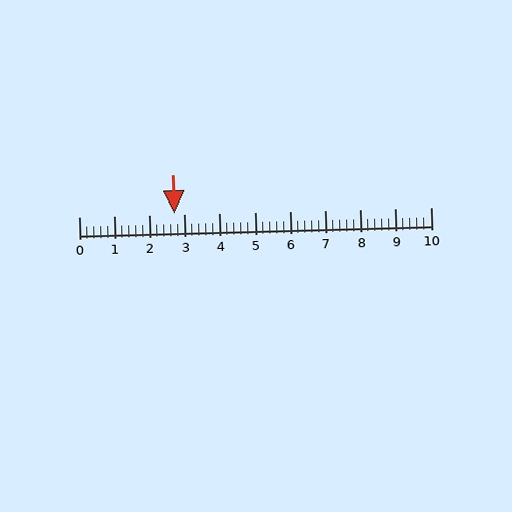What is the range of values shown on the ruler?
The ruler shows values from 0 to 10.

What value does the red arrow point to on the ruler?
The red arrow points to approximately 2.7.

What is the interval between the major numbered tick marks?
The major tick marks are spaced 1 units apart.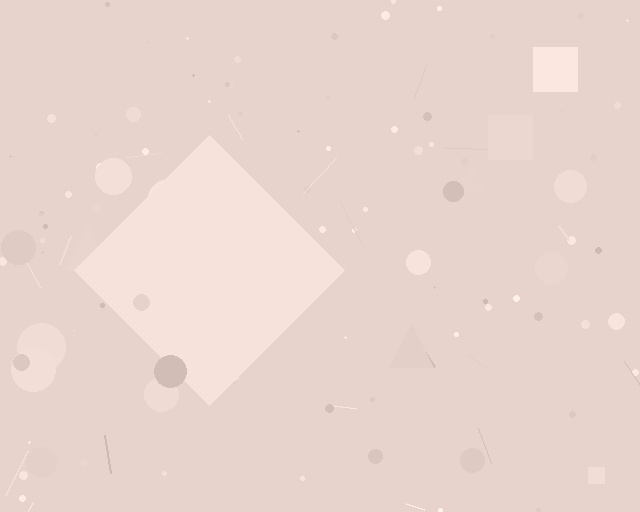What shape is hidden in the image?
A diamond is hidden in the image.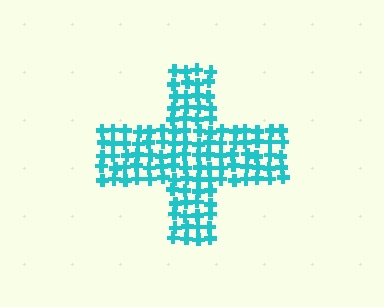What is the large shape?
The large shape is a cross.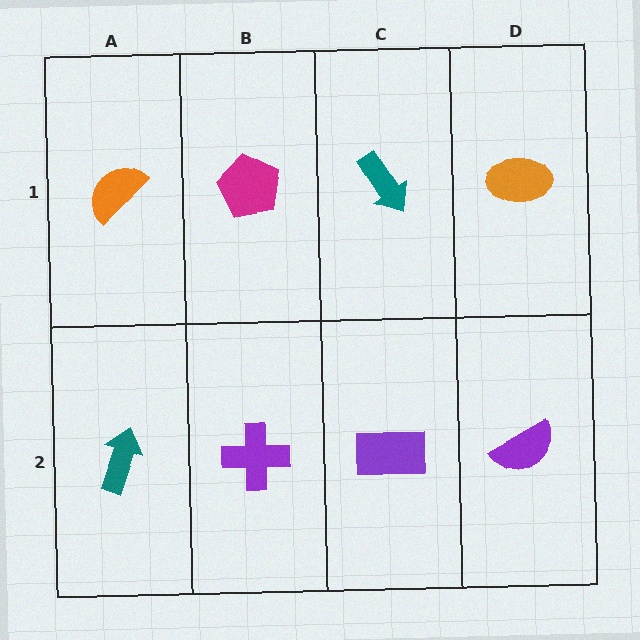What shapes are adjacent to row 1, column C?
A purple rectangle (row 2, column C), a magenta pentagon (row 1, column B), an orange ellipse (row 1, column D).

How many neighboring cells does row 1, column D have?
2.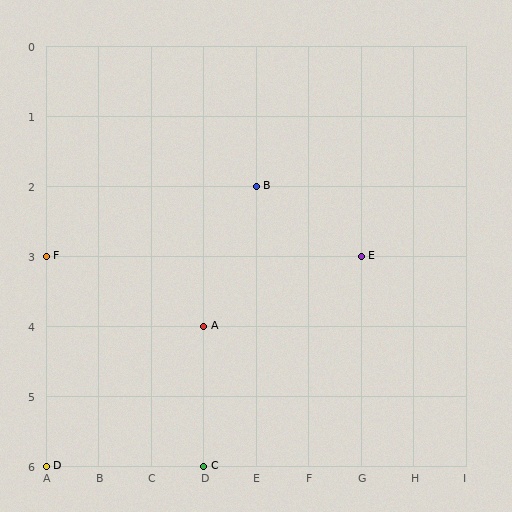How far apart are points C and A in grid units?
Points C and A are 2 rows apart.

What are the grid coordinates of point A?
Point A is at grid coordinates (D, 4).